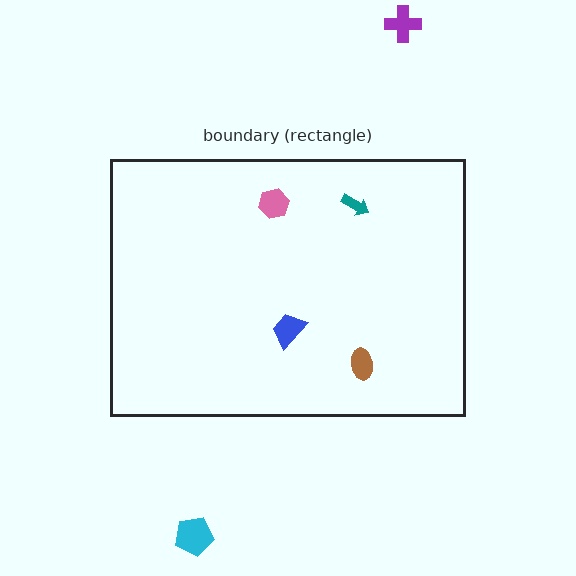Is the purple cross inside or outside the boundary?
Outside.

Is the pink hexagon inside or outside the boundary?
Inside.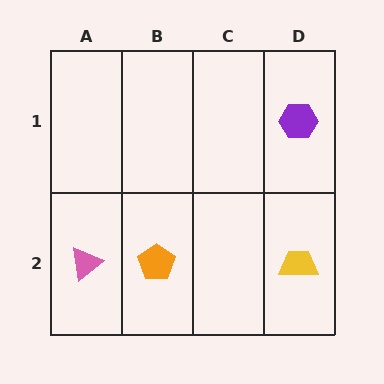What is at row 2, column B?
An orange pentagon.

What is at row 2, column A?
A pink triangle.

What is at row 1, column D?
A purple hexagon.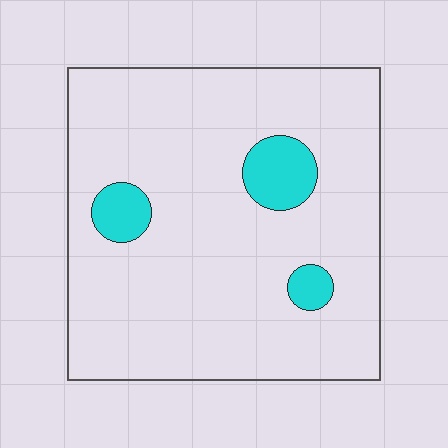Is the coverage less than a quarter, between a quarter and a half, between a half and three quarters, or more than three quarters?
Less than a quarter.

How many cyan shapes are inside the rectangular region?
3.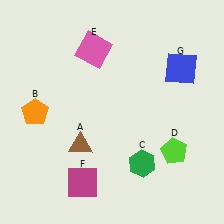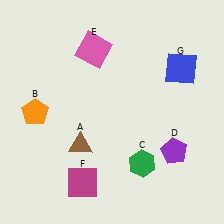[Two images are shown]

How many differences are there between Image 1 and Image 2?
There is 1 difference between the two images.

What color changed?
The pentagon (D) changed from lime in Image 1 to purple in Image 2.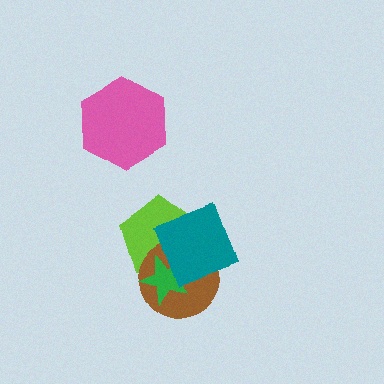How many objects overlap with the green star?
3 objects overlap with the green star.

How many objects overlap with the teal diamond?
3 objects overlap with the teal diamond.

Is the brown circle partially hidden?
Yes, it is partially covered by another shape.